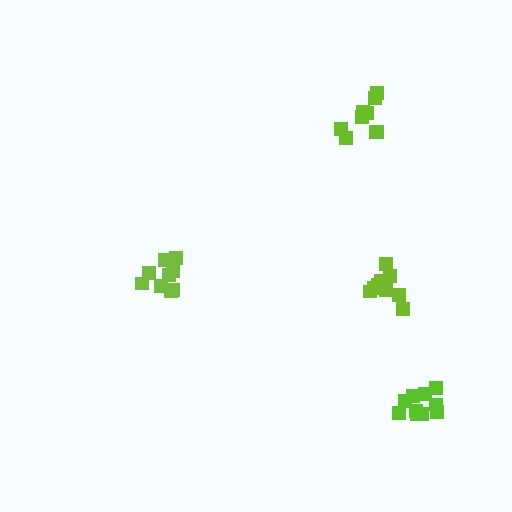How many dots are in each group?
Group 1: 9 dots, Group 2: 9 dots, Group 3: 10 dots, Group 4: 10 dots (38 total).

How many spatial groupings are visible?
There are 4 spatial groupings.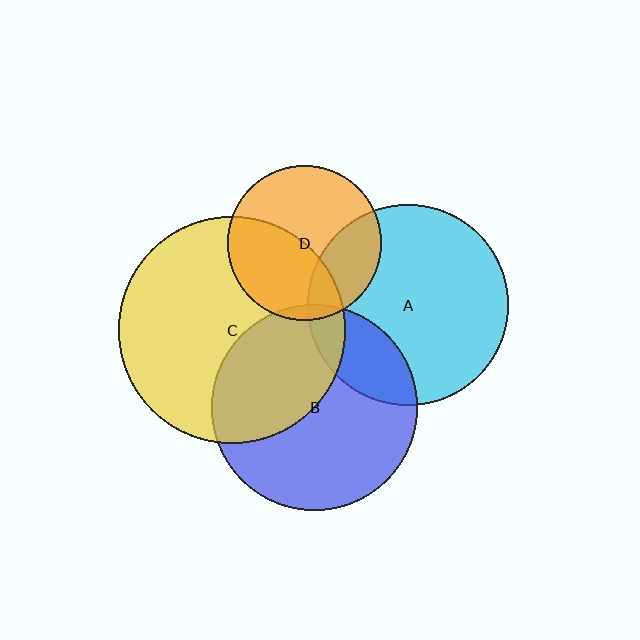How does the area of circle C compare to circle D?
Approximately 2.1 times.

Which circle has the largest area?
Circle C (yellow).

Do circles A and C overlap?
Yes.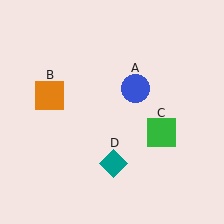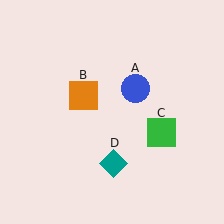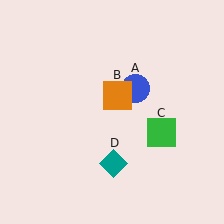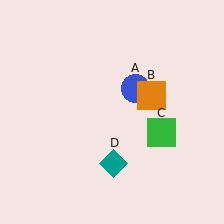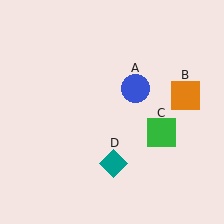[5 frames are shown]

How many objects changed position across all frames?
1 object changed position: orange square (object B).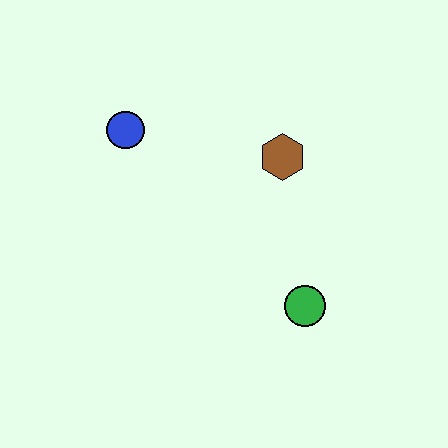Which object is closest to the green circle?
The brown hexagon is closest to the green circle.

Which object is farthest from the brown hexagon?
The blue circle is farthest from the brown hexagon.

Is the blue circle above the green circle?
Yes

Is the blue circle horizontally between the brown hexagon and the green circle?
No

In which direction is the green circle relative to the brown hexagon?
The green circle is below the brown hexagon.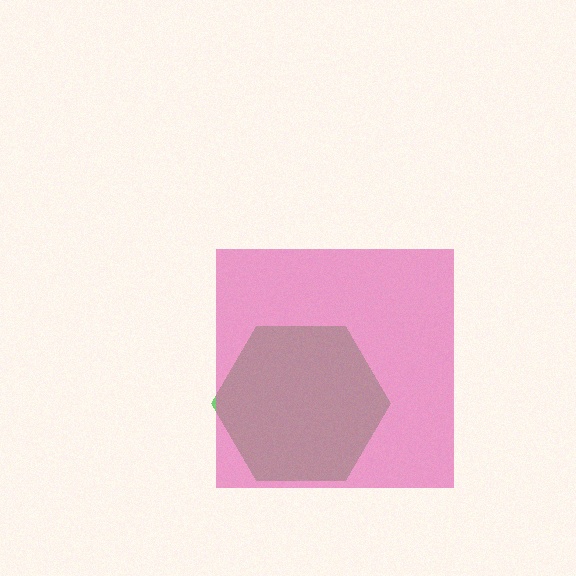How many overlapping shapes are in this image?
There are 2 overlapping shapes in the image.